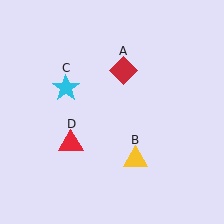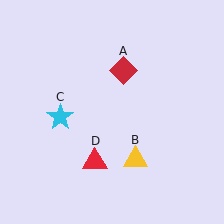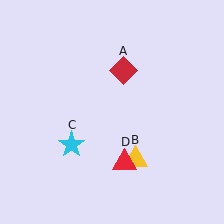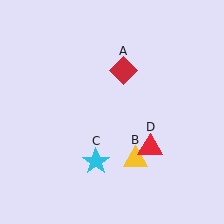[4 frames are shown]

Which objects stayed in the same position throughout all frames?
Red diamond (object A) and yellow triangle (object B) remained stationary.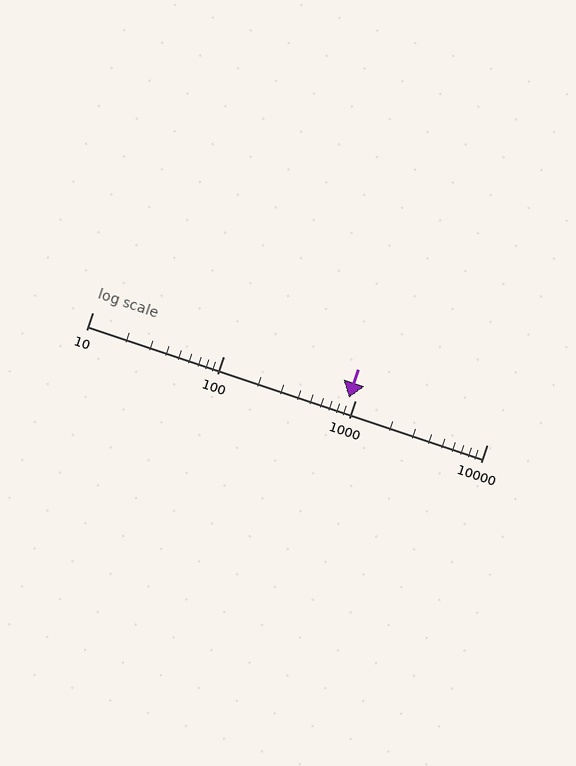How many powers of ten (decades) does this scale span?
The scale spans 3 decades, from 10 to 10000.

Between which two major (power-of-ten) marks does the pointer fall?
The pointer is between 100 and 1000.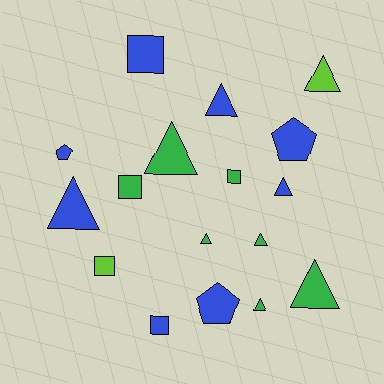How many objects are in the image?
There are 17 objects.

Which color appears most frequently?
Blue, with 8 objects.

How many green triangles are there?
There are 5 green triangles.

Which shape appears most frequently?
Triangle, with 9 objects.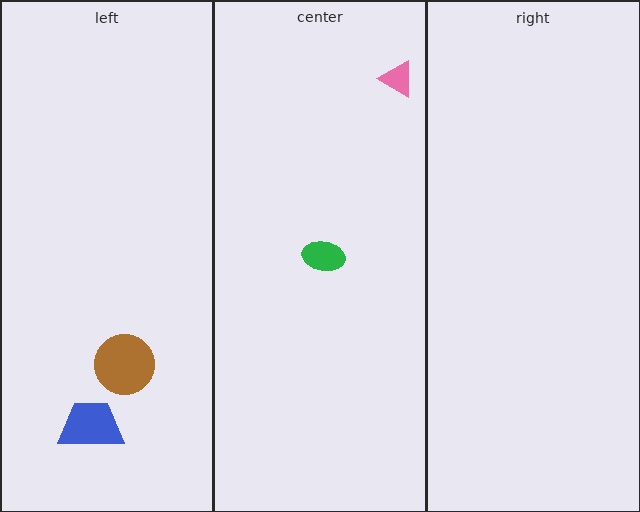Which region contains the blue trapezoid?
The left region.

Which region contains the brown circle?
The left region.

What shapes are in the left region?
The brown circle, the blue trapezoid.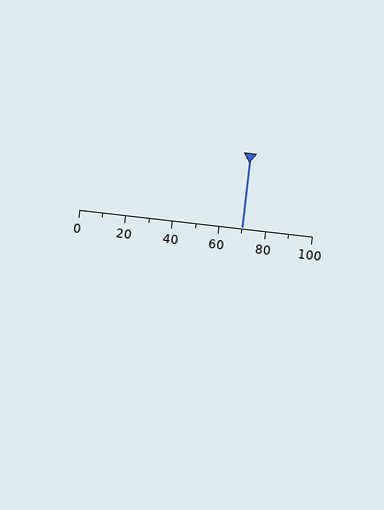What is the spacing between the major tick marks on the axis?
The major ticks are spaced 20 apart.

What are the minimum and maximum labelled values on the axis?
The axis runs from 0 to 100.